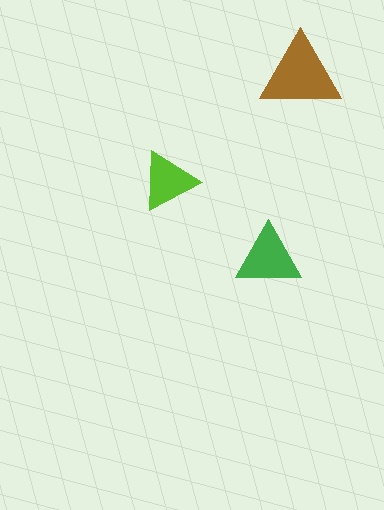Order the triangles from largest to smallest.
the brown one, the green one, the lime one.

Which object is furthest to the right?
The brown triangle is rightmost.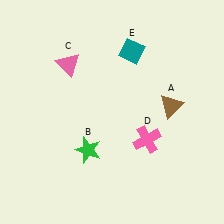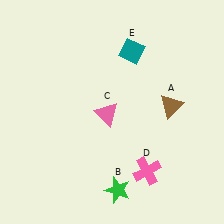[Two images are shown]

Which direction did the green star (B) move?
The green star (B) moved down.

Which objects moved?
The objects that moved are: the green star (B), the pink triangle (C), the pink cross (D).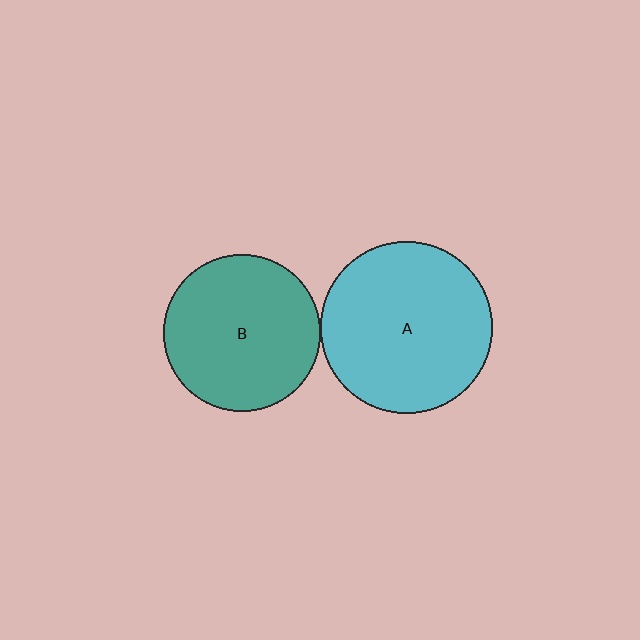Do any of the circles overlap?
No, none of the circles overlap.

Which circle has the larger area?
Circle A (cyan).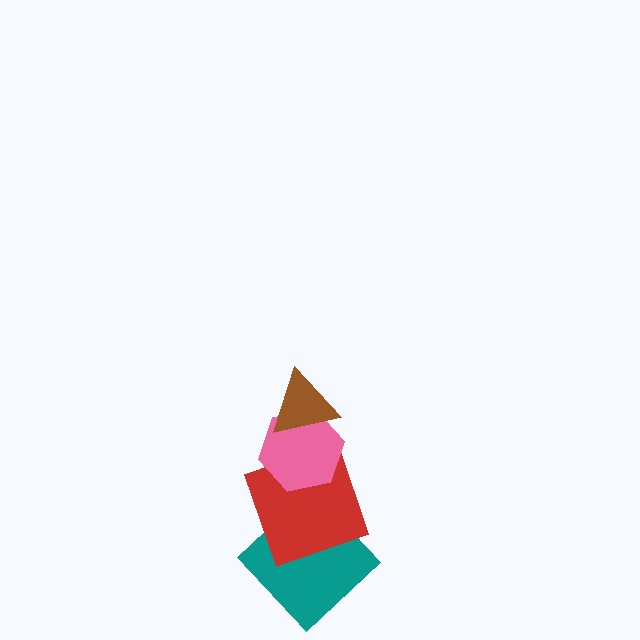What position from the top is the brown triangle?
The brown triangle is 1st from the top.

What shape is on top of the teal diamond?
The red square is on top of the teal diamond.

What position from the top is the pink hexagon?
The pink hexagon is 2nd from the top.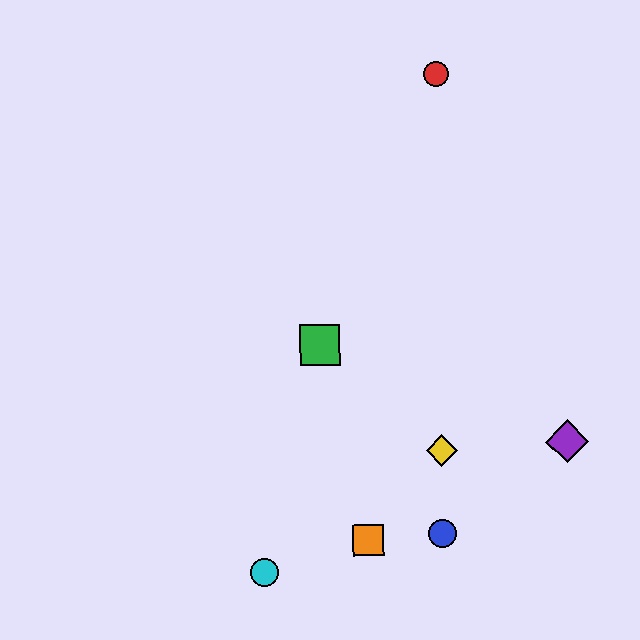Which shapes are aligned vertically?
The red circle, the blue circle, the yellow diamond are aligned vertically.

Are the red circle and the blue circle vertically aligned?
Yes, both are at x≈436.